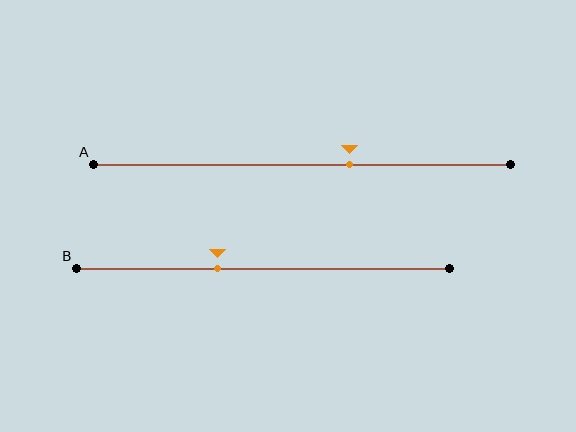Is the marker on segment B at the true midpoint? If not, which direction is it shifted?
No, the marker on segment B is shifted to the left by about 12% of the segment length.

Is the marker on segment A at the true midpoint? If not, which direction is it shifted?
No, the marker on segment A is shifted to the right by about 11% of the segment length.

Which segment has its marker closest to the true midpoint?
Segment A has its marker closest to the true midpoint.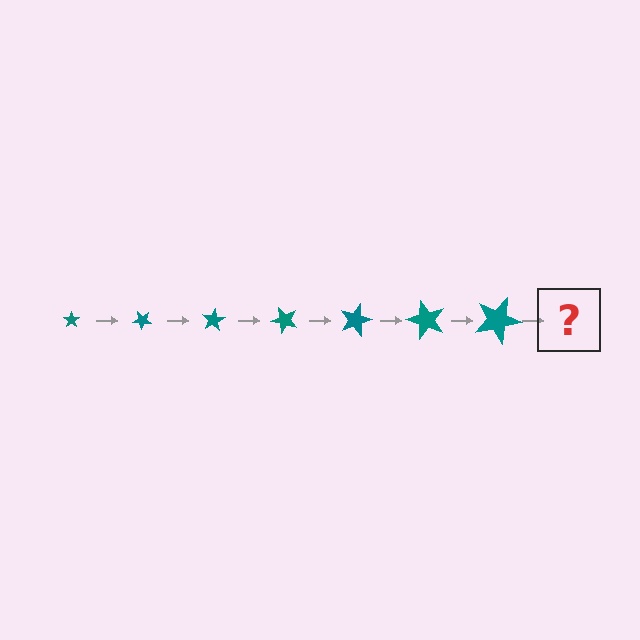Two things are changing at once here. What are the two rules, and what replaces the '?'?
The two rules are that the star grows larger each step and it rotates 40 degrees each step. The '?' should be a star, larger than the previous one and rotated 280 degrees from the start.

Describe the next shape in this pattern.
It should be a star, larger than the previous one and rotated 280 degrees from the start.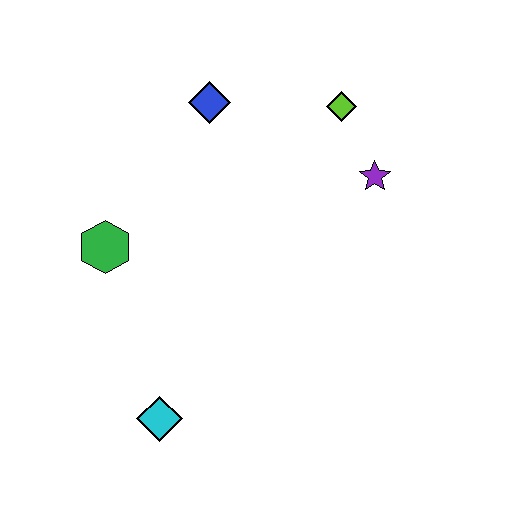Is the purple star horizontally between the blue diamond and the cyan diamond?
No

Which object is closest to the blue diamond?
The lime diamond is closest to the blue diamond.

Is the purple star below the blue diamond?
Yes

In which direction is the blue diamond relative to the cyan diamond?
The blue diamond is above the cyan diamond.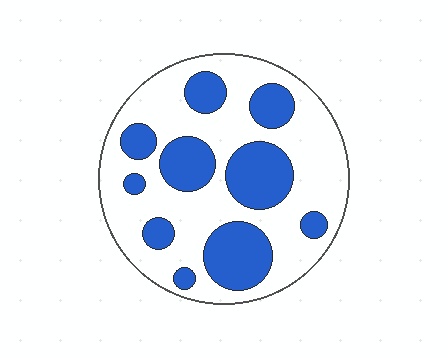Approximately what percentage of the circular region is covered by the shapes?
Approximately 35%.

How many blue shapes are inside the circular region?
10.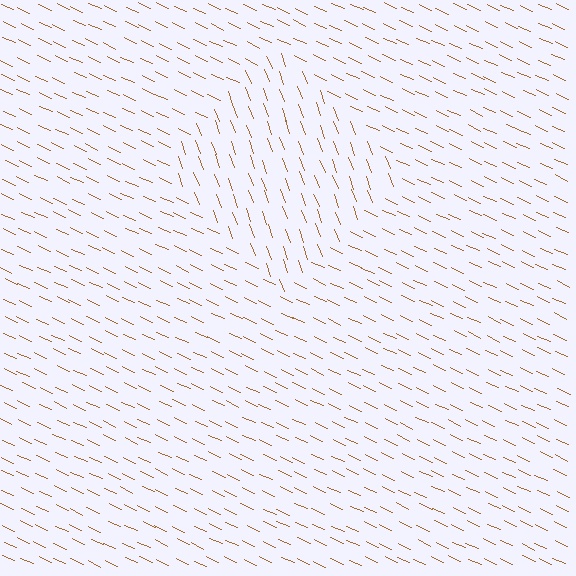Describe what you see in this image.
The image is filled with small brown line segments. A diamond region in the image has lines oriented differently from the surrounding lines, creating a visible texture boundary.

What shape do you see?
I see a diamond.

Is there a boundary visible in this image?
Yes, there is a texture boundary formed by a change in line orientation.